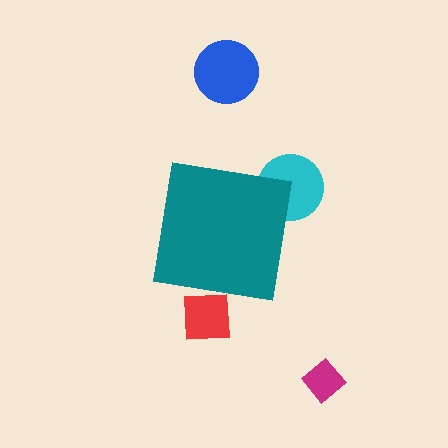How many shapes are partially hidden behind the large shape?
2 shapes are partially hidden.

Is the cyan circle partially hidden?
Yes, the cyan circle is partially hidden behind the teal square.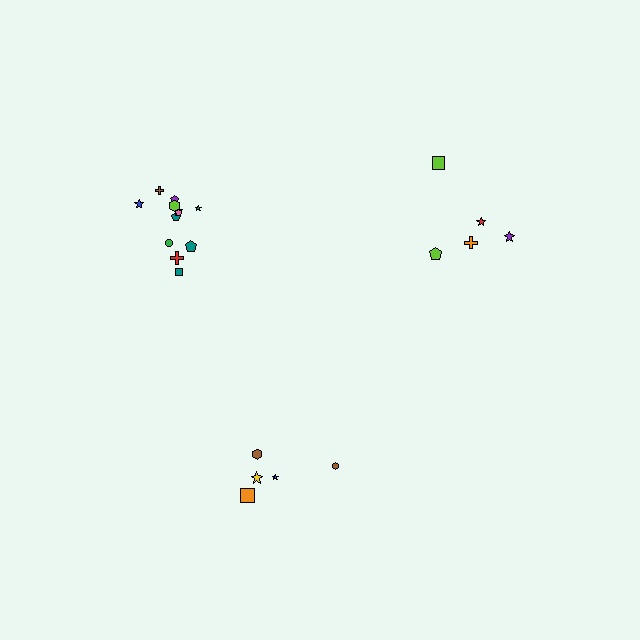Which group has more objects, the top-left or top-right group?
The top-left group.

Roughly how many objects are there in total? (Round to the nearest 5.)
Roughly 20 objects in total.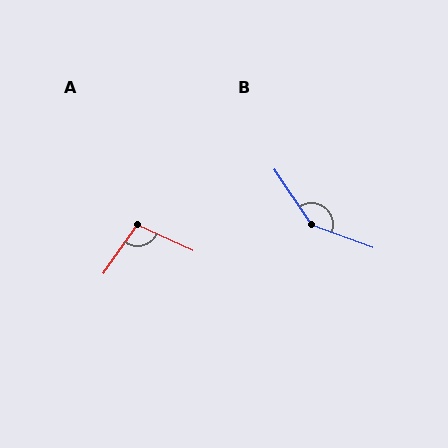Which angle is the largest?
B, at approximately 144 degrees.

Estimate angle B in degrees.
Approximately 144 degrees.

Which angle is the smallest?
A, at approximately 101 degrees.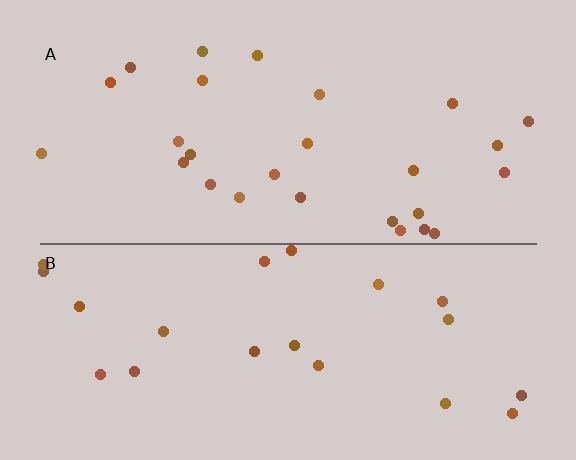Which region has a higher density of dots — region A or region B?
A (the top).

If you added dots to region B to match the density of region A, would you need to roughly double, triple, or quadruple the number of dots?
Approximately double.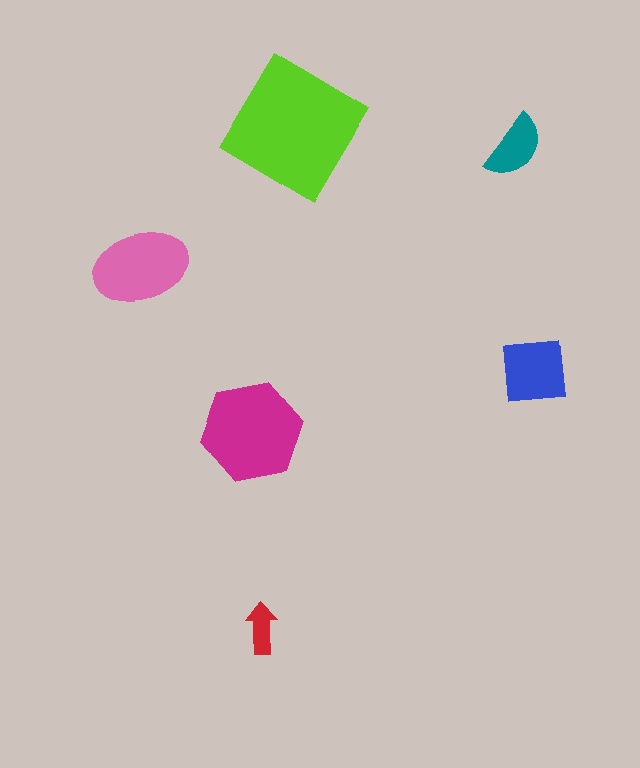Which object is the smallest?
The red arrow.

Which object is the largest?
The lime diamond.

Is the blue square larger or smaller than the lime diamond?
Smaller.